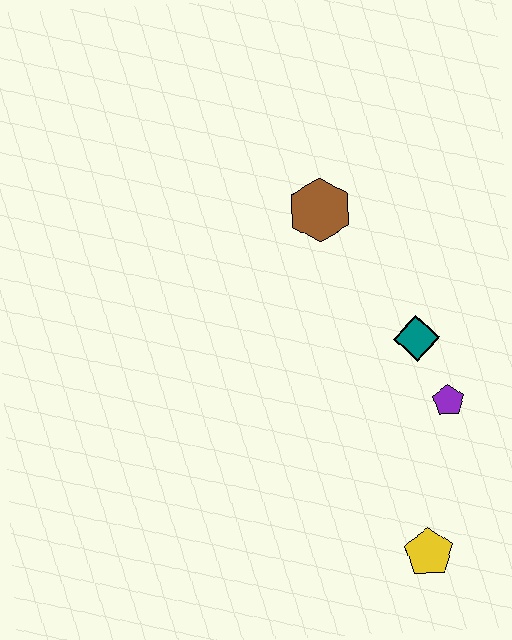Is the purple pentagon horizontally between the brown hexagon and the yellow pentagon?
No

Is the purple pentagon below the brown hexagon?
Yes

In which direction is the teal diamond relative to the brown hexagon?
The teal diamond is below the brown hexagon.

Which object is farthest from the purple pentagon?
The brown hexagon is farthest from the purple pentagon.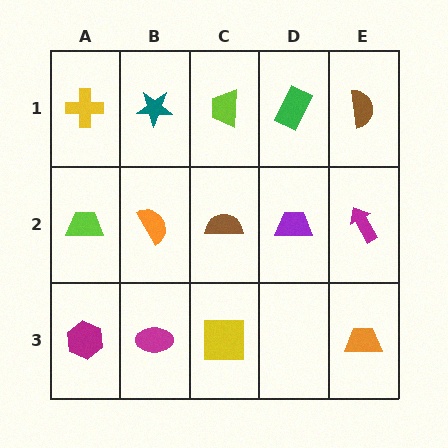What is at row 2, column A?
A lime trapezoid.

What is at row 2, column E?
A magenta arrow.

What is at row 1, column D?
A green rectangle.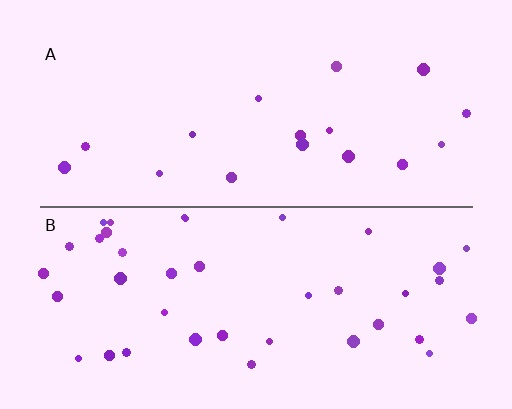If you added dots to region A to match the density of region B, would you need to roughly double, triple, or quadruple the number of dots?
Approximately double.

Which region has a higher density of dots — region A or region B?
B (the bottom).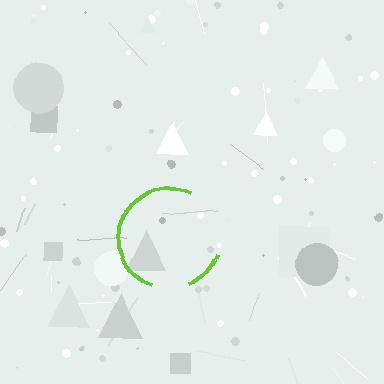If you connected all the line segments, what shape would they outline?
They would outline a circle.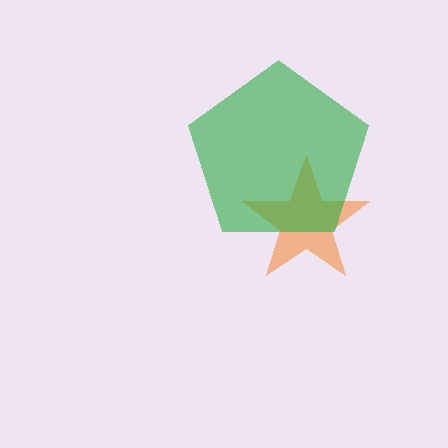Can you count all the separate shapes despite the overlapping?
Yes, there are 2 separate shapes.